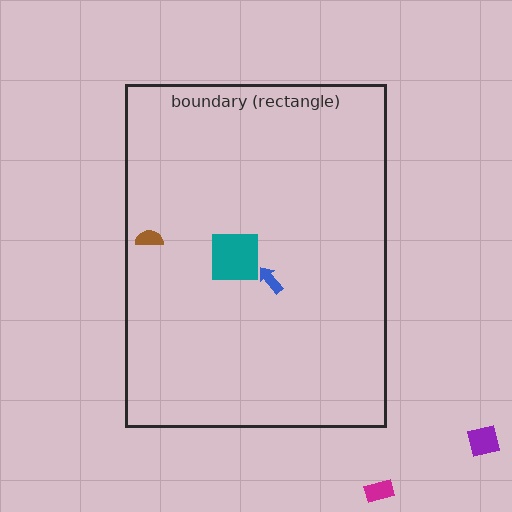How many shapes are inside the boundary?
3 inside, 2 outside.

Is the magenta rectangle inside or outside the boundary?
Outside.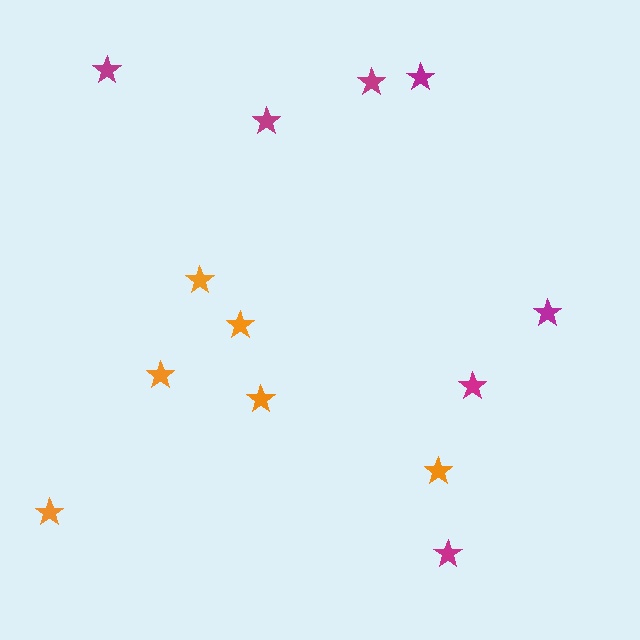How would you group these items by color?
There are 2 groups: one group of orange stars (6) and one group of magenta stars (7).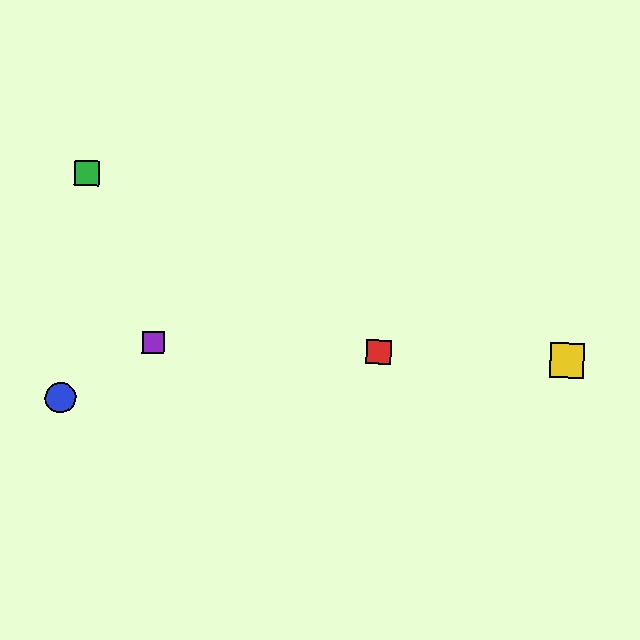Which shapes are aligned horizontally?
The red square, the yellow square, the purple square are aligned horizontally.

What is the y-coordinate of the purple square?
The purple square is at y≈343.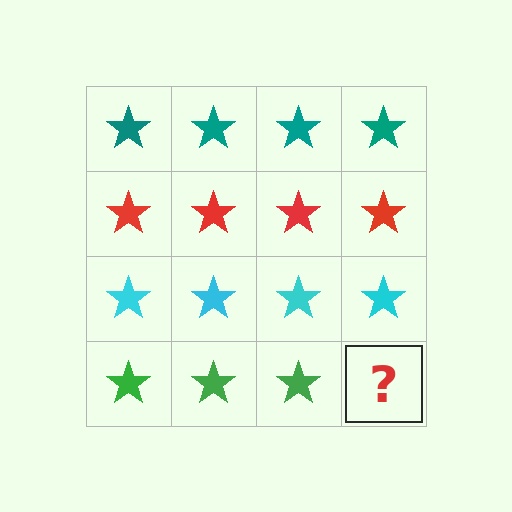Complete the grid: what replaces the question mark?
The question mark should be replaced with a green star.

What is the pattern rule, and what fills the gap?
The rule is that each row has a consistent color. The gap should be filled with a green star.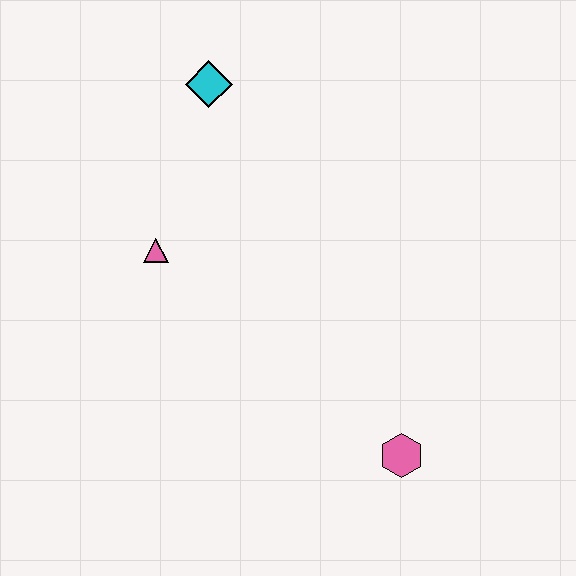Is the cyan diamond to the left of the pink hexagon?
Yes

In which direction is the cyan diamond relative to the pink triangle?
The cyan diamond is above the pink triangle.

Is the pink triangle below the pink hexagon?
No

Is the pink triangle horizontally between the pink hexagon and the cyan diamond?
No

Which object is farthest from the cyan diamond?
The pink hexagon is farthest from the cyan diamond.